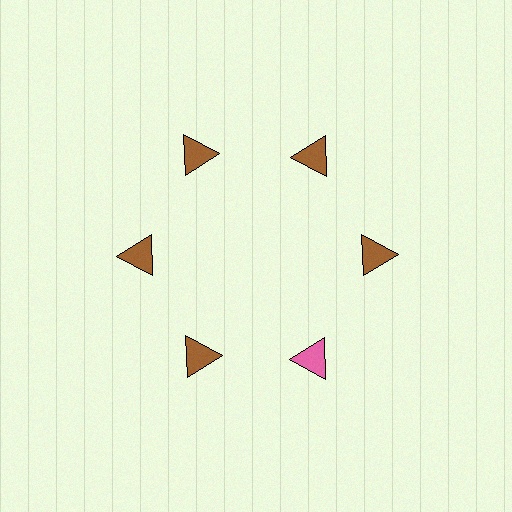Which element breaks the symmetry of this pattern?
The pink triangle at roughly the 5 o'clock position breaks the symmetry. All other shapes are brown triangles.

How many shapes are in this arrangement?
There are 6 shapes arranged in a ring pattern.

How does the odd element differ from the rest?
It has a different color: pink instead of brown.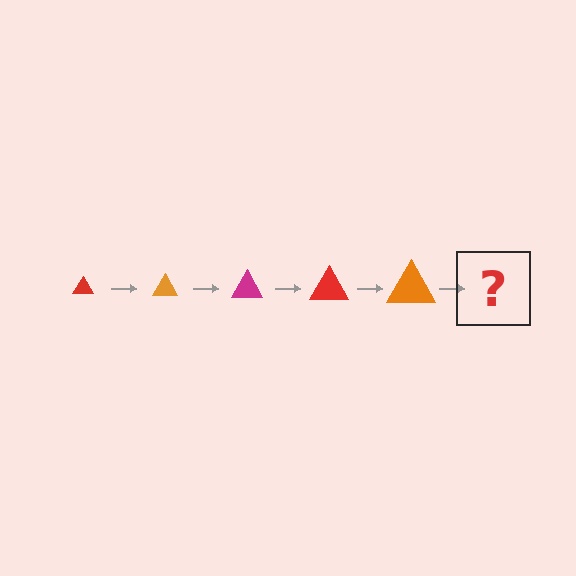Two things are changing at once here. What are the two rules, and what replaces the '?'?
The two rules are that the triangle grows larger each step and the color cycles through red, orange, and magenta. The '?' should be a magenta triangle, larger than the previous one.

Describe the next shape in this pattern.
It should be a magenta triangle, larger than the previous one.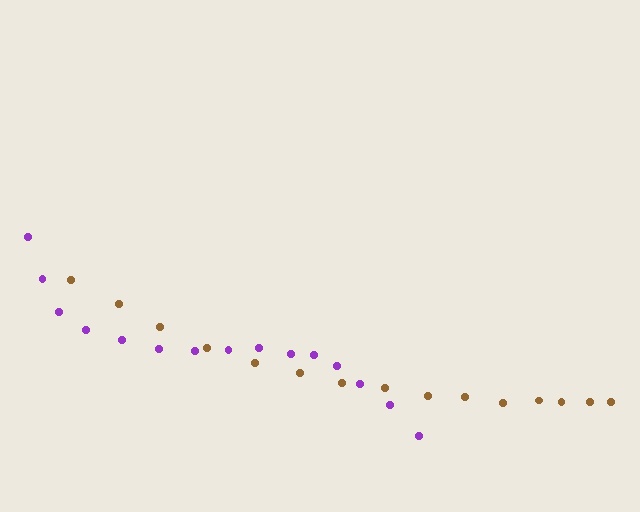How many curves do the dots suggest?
There are 2 distinct paths.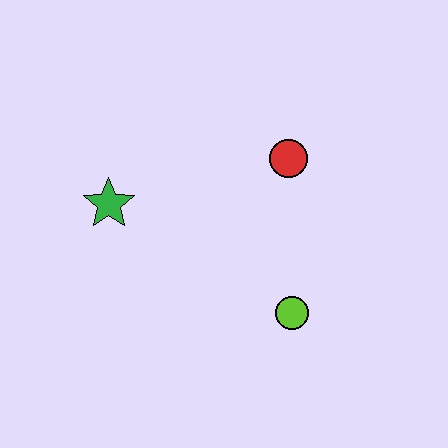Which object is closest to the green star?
The red circle is closest to the green star.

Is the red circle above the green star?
Yes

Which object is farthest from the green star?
The lime circle is farthest from the green star.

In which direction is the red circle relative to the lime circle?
The red circle is above the lime circle.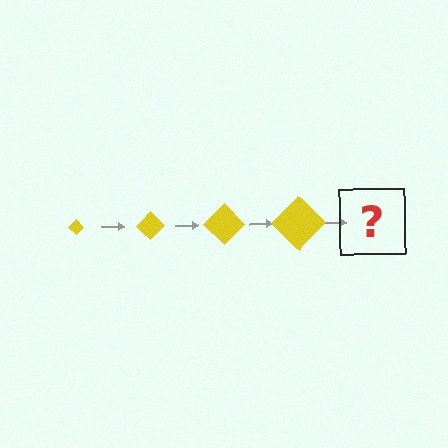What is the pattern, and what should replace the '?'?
The pattern is that the diamond gets progressively larger each step. The '?' should be a yellow diamond, larger than the previous one.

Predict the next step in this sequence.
The next step is a yellow diamond, larger than the previous one.